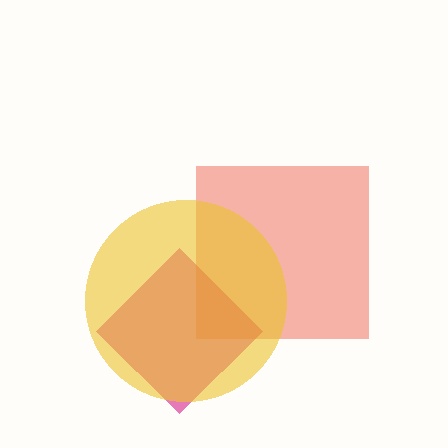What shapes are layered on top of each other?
The layered shapes are: a magenta diamond, a red square, a yellow circle.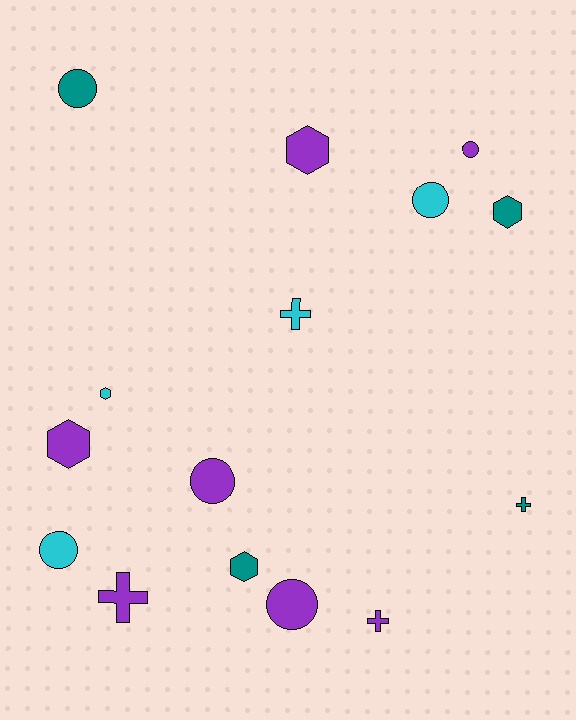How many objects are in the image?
There are 15 objects.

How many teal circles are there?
There is 1 teal circle.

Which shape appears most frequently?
Circle, with 6 objects.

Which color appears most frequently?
Purple, with 7 objects.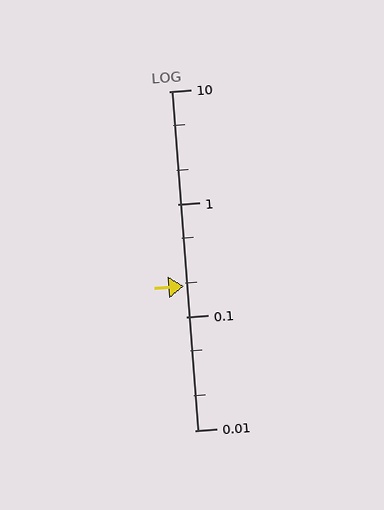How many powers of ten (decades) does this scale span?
The scale spans 3 decades, from 0.01 to 10.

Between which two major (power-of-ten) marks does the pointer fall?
The pointer is between 0.1 and 1.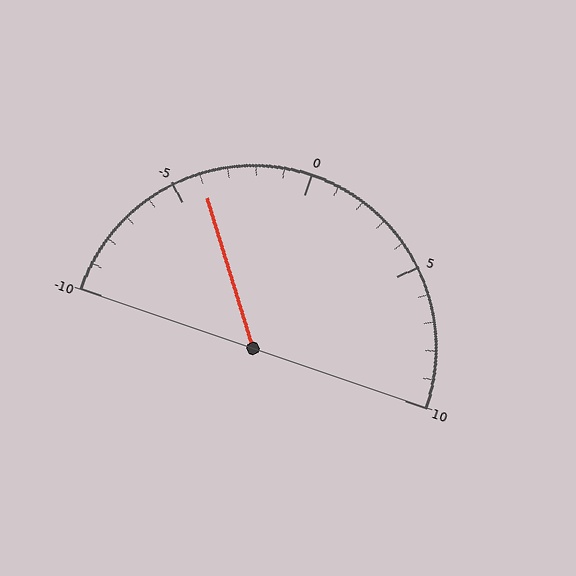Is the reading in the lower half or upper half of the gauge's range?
The reading is in the lower half of the range (-10 to 10).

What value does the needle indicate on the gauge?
The needle indicates approximately -4.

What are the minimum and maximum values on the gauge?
The gauge ranges from -10 to 10.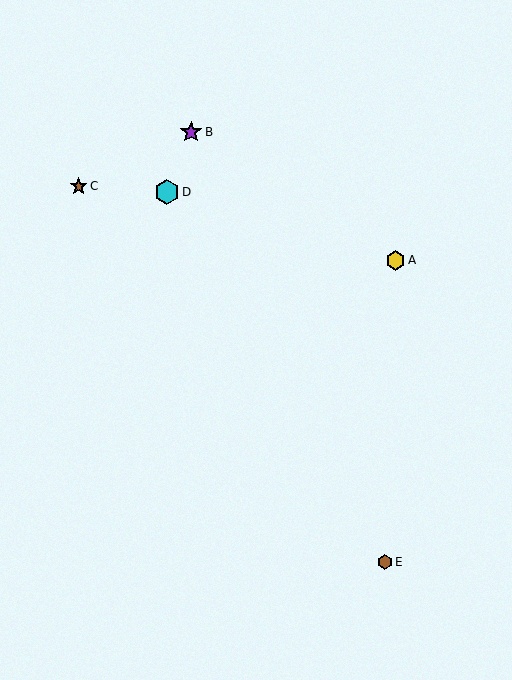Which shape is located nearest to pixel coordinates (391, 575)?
The brown hexagon (labeled E) at (385, 562) is nearest to that location.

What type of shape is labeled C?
Shape C is a brown star.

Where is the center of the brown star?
The center of the brown star is at (79, 186).